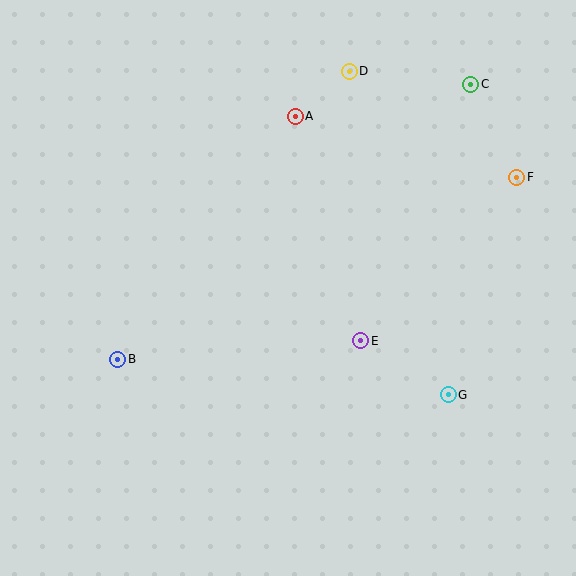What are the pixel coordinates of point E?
Point E is at (361, 341).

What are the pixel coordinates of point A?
Point A is at (295, 116).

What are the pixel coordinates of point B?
Point B is at (118, 359).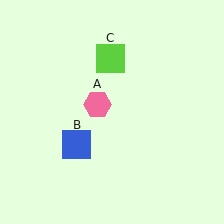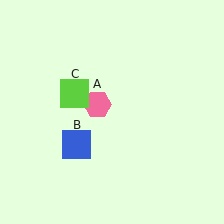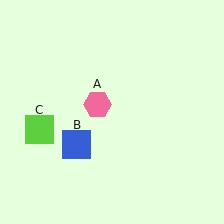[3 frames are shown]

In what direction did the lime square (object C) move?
The lime square (object C) moved down and to the left.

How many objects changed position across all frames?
1 object changed position: lime square (object C).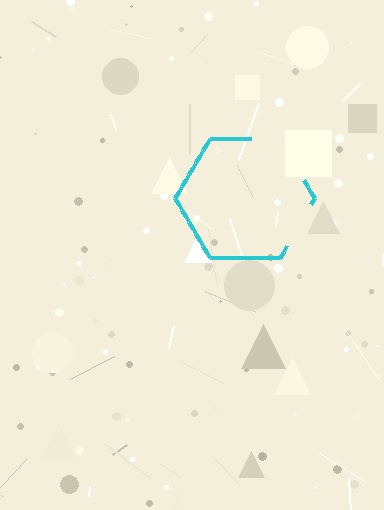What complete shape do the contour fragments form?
The contour fragments form a hexagon.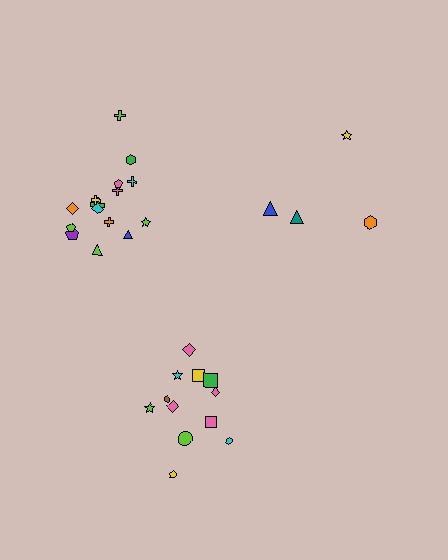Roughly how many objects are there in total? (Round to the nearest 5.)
Roughly 30 objects in total.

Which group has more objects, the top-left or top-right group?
The top-left group.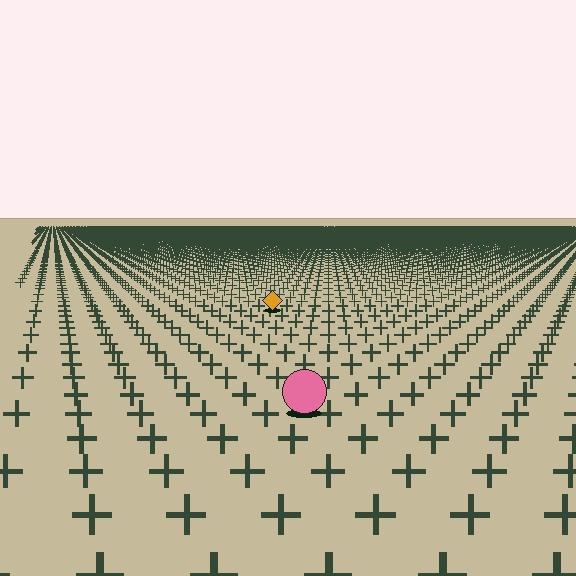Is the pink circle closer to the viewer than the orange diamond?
Yes. The pink circle is closer — you can tell from the texture gradient: the ground texture is coarser near it.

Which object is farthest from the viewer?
The orange diamond is farthest from the viewer. It appears smaller and the ground texture around it is denser.